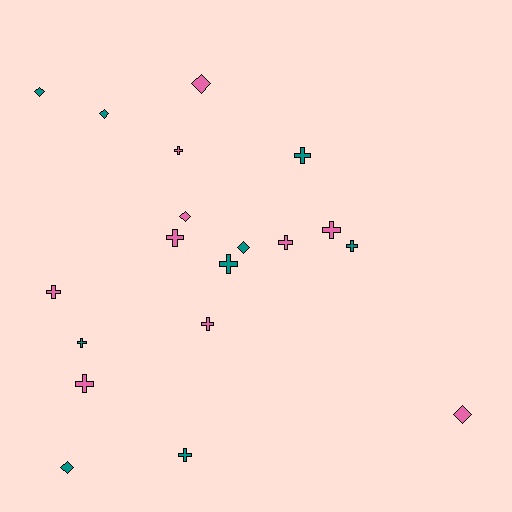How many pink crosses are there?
There are 7 pink crosses.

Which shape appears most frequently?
Cross, with 12 objects.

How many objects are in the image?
There are 19 objects.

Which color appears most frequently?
Pink, with 10 objects.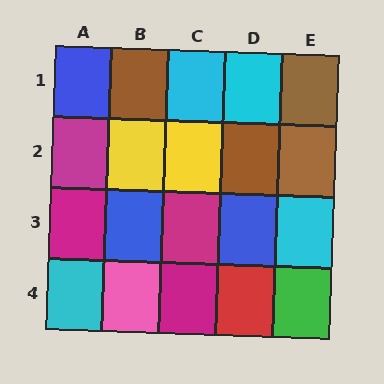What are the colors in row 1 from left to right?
Blue, brown, cyan, cyan, brown.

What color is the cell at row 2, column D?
Brown.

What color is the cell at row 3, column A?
Magenta.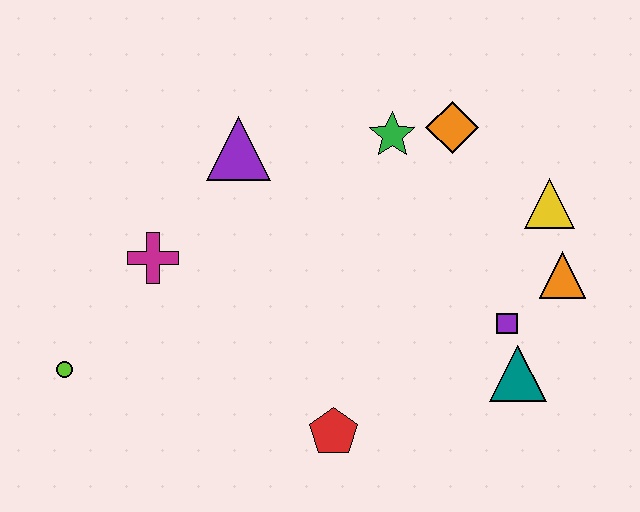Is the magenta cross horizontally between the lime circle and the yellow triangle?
Yes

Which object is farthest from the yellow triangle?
The lime circle is farthest from the yellow triangle.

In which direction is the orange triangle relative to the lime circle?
The orange triangle is to the right of the lime circle.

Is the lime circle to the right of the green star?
No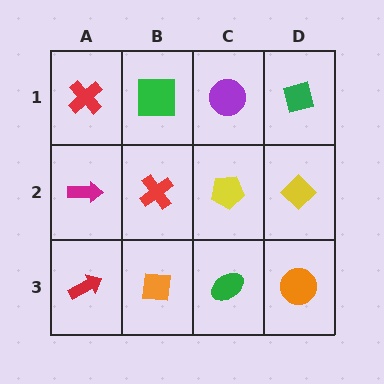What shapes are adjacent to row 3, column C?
A yellow pentagon (row 2, column C), an orange square (row 3, column B), an orange circle (row 3, column D).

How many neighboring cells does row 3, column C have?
3.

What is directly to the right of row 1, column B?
A purple circle.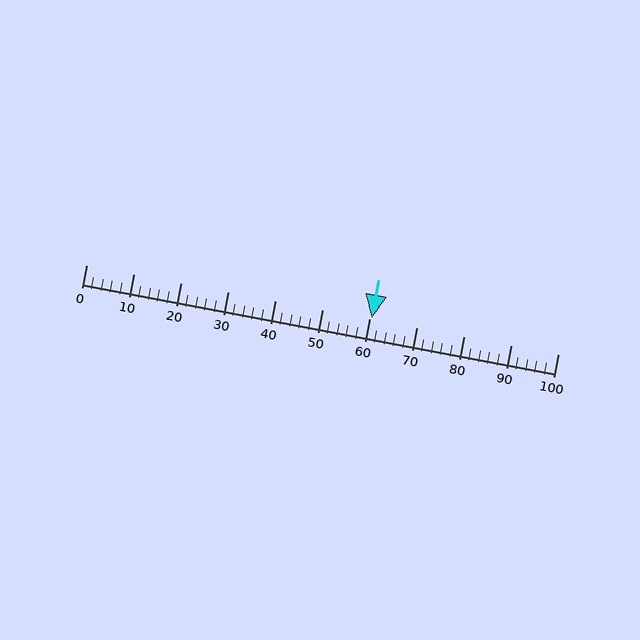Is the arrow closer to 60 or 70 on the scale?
The arrow is closer to 60.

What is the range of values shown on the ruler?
The ruler shows values from 0 to 100.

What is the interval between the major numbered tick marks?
The major tick marks are spaced 10 units apart.